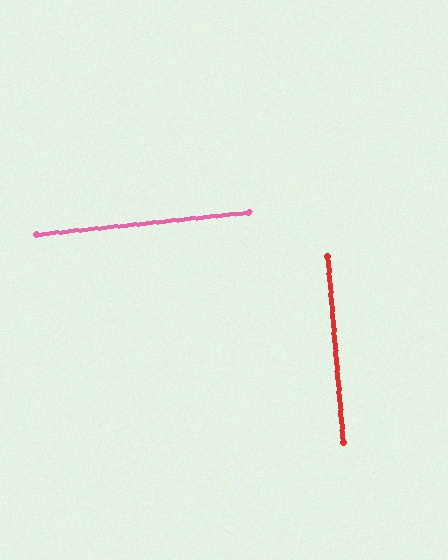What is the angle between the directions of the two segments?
Approximately 89 degrees.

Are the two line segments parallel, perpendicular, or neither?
Perpendicular — they meet at approximately 89°.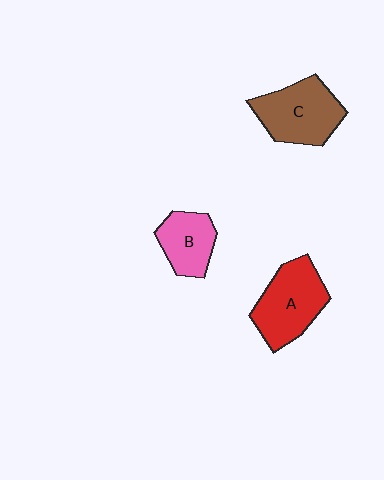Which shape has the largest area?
Shape A (red).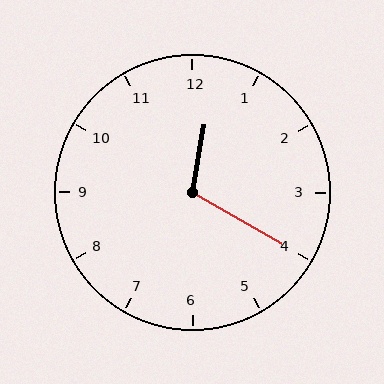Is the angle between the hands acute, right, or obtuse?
It is obtuse.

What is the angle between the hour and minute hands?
Approximately 110 degrees.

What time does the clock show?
12:20.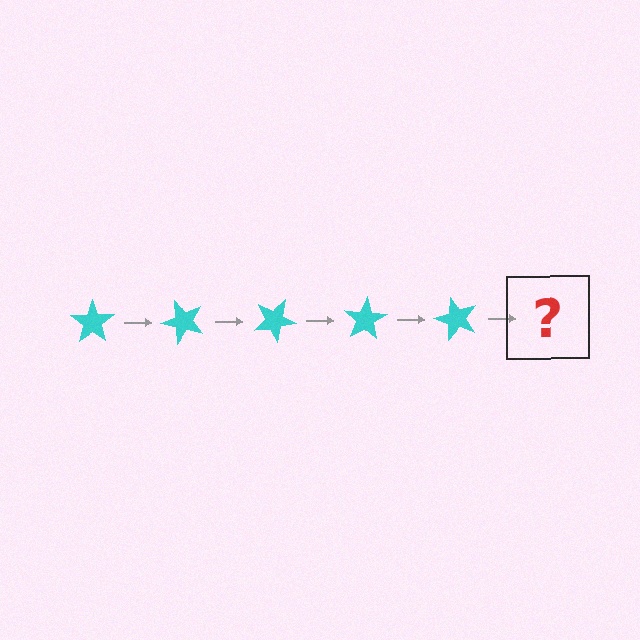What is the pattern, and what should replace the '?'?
The pattern is that the star rotates 50 degrees each step. The '?' should be a cyan star rotated 250 degrees.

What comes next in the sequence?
The next element should be a cyan star rotated 250 degrees.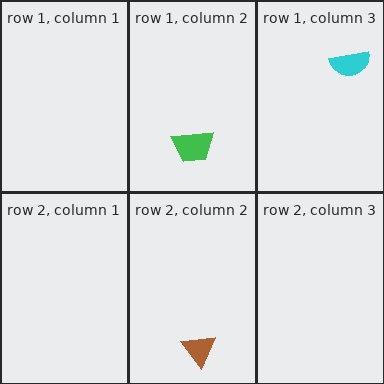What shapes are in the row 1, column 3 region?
The cyan semicircle.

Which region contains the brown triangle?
The row 2, column 2 region.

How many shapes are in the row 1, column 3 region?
1.